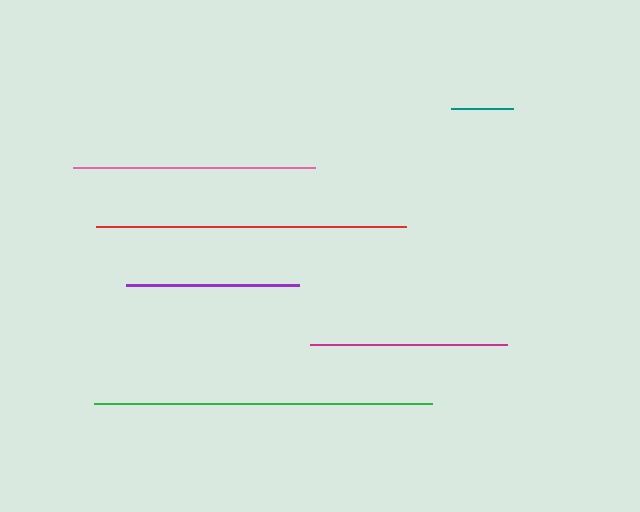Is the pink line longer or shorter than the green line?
The green line is longer than the pink line.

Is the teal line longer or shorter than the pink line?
The pink line is longer than the teal line.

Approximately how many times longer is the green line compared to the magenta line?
The green line is approximately 1.7 times the length of the magenta line.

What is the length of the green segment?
The green segment is approximately 338 pixels long.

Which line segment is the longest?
The green line is the longest at approximately 338 pixels.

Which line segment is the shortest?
The teal line is the shortest at approximately 62 pixels.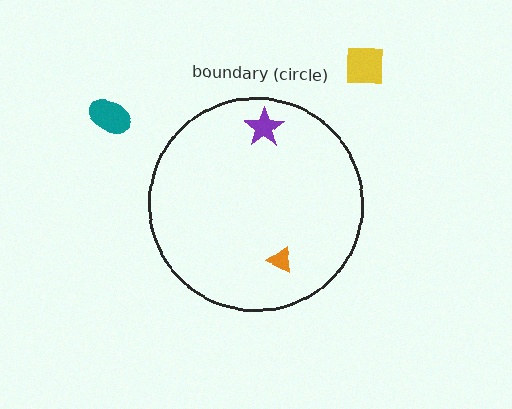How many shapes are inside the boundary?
2 inside, 2 outside.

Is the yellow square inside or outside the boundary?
Outside.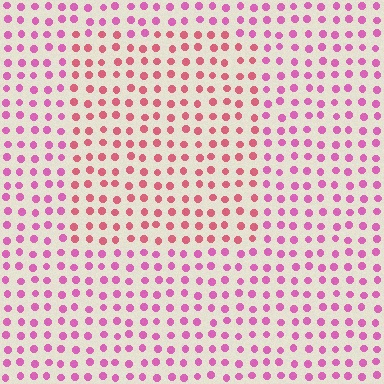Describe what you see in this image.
The image is filled with small pink elements in a uniform arrangement. A rectangle-shaped region is visible where the elements are tinted to a slightly different hue, forming a subtle color boundary.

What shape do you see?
I see a rectangle.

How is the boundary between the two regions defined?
The boundary is defined purely by a slight shift in hue (about 30 degrees). Spacing, size, and orientation are identical on both sides.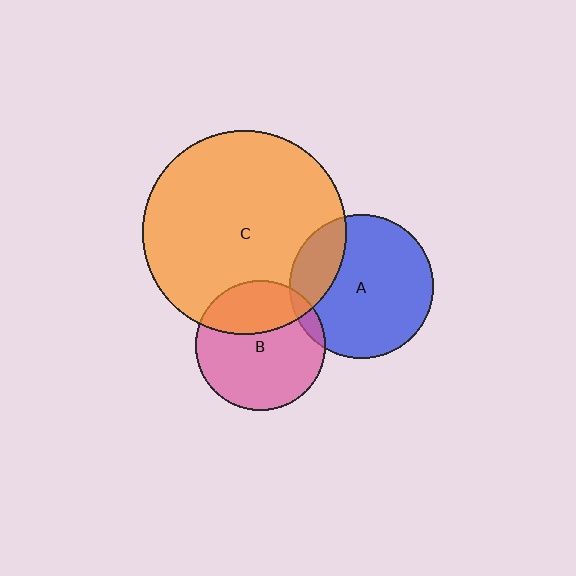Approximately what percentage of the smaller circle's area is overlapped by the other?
Approximately 20%.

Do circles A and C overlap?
Yes.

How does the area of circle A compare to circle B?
Approximately 1.2 times.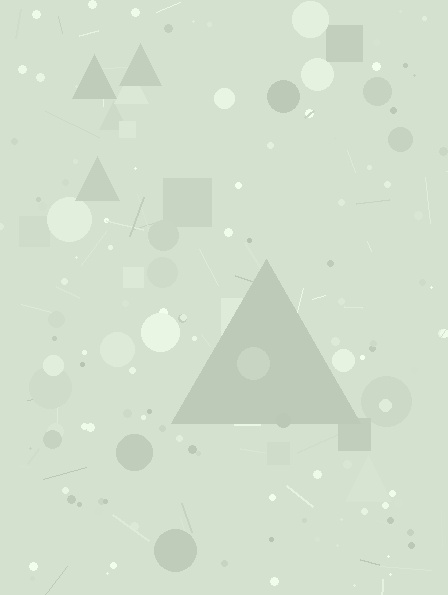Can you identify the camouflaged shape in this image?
The camouflaged shape is a triangle.